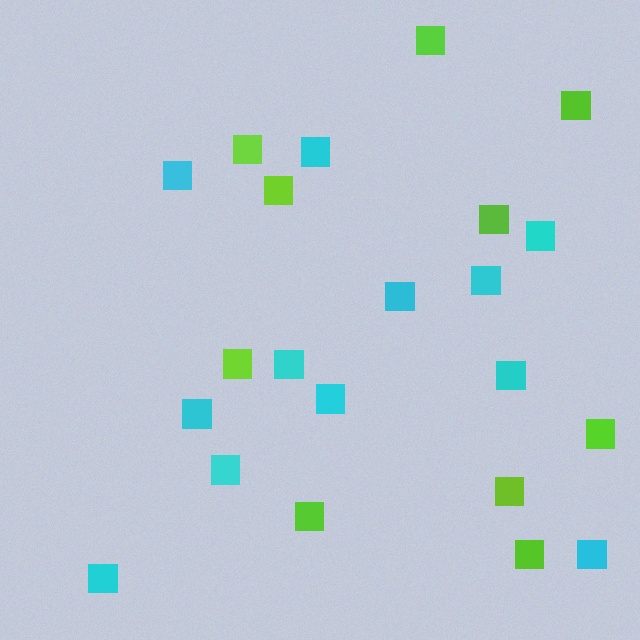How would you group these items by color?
There are 2 groups: one group of lime squares (10) and one group of cyan squares (12).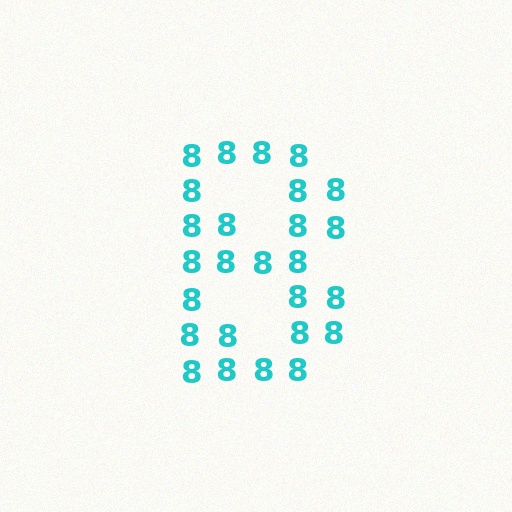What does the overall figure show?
The overall figure shows the digit 8.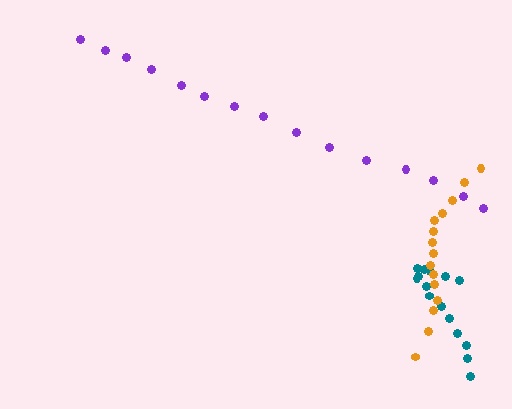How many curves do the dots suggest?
There are 3 distinct paths.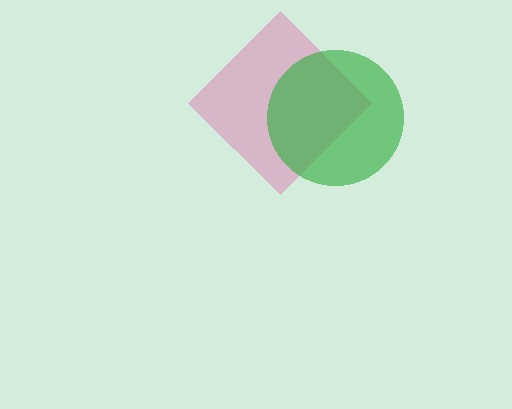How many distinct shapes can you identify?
There are 2 distinct shapes: a pink diamond, a green circle.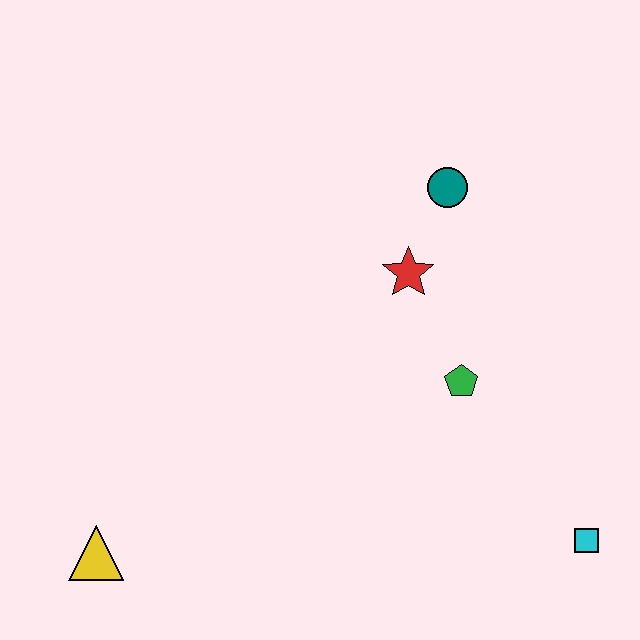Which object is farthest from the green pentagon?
The yellow triangle is farthest from the green pentagon.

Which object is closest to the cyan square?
The green pentagon is closest to the cyan square.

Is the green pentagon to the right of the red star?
Yes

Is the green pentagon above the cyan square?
Yes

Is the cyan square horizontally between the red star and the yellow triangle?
No